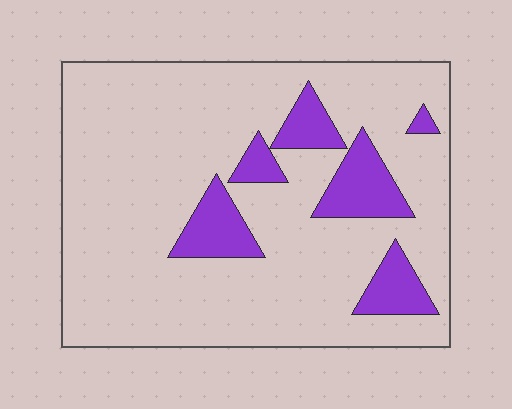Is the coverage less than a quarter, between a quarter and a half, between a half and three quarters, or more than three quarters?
Less than a quarter.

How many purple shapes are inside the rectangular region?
6.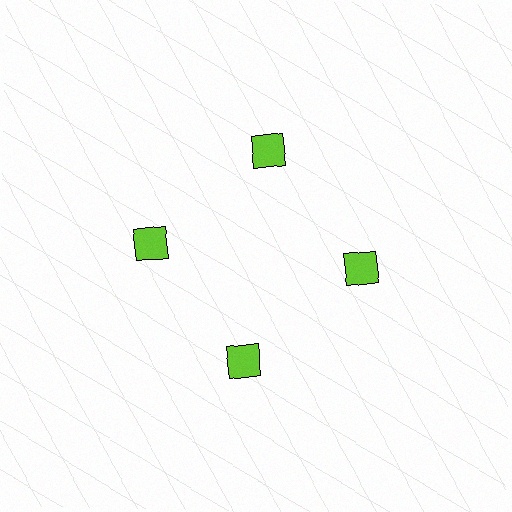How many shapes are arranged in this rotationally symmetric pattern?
There are 4 shapes, arranged in 4 groups of 1.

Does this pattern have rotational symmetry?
Yes, this pattern has 4-fold rotational symmetry. It looks the same after rotating 90 degrees around the center.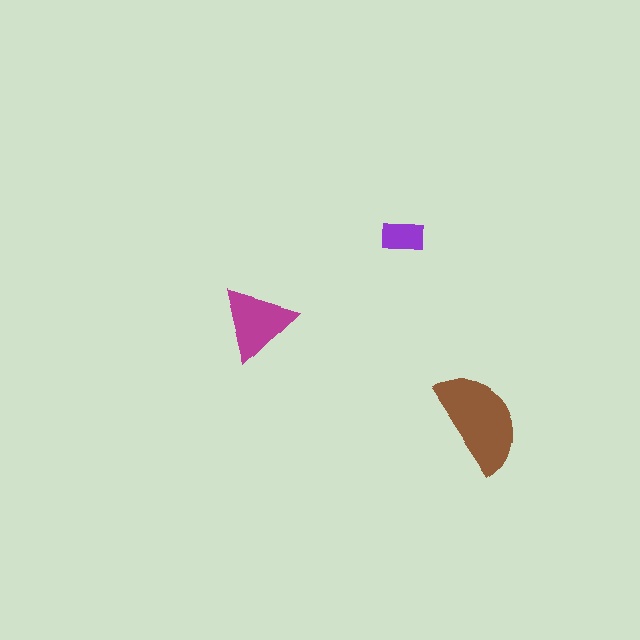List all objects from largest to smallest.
The brown semicircle, the magenta triangle, the purple rectangle.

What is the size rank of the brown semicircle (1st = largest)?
1st.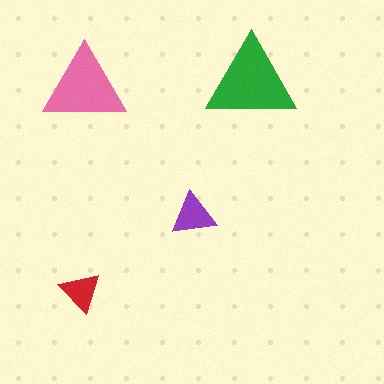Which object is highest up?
The green triangle is topmost.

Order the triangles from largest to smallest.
the green one, the pink one, the purple one, the red one.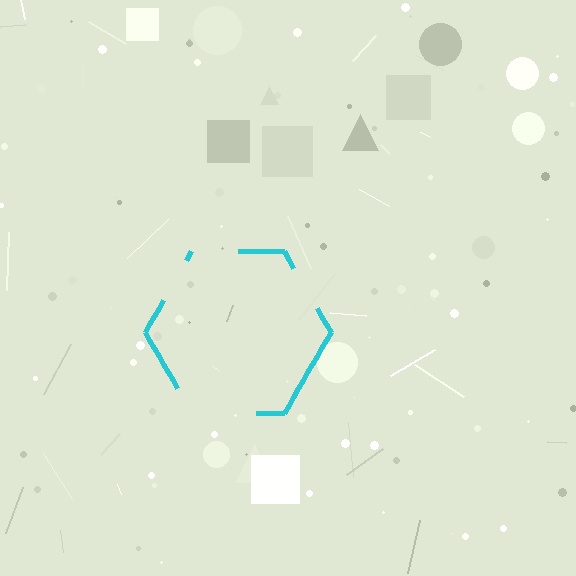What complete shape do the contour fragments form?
The contour fragments form a hexagon.